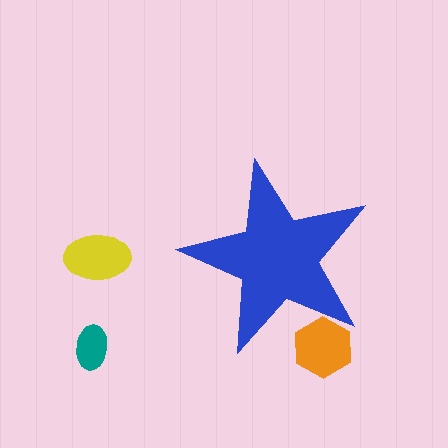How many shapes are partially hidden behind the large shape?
1 shape is partially hidden.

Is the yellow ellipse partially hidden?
No, the yellow ellipse is fully visible.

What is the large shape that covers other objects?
A blue star.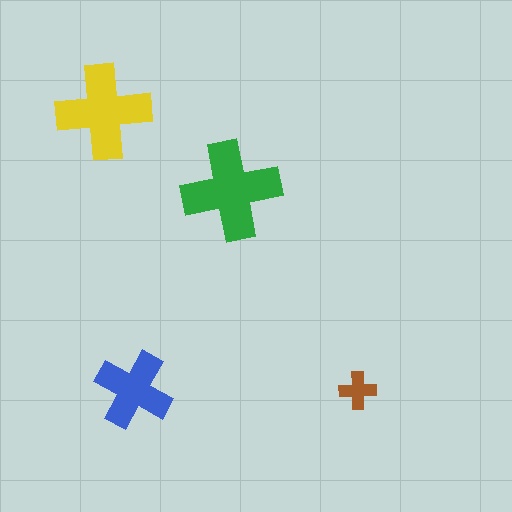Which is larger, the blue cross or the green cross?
The green one.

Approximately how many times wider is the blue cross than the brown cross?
About 2 times wider.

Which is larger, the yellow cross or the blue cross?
The yellow one.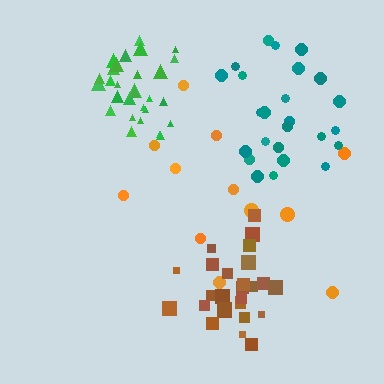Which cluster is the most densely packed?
Brown.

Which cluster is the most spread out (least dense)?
Orange.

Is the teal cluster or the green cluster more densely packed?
Green.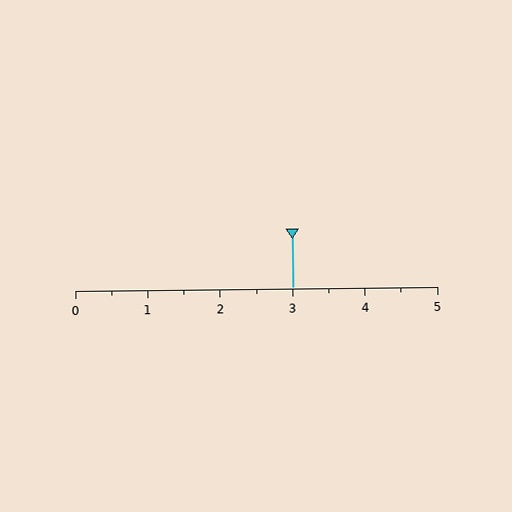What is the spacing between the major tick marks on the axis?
The major ticks are spaced 1 apart.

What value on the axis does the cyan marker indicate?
The marker indicates approximately 3.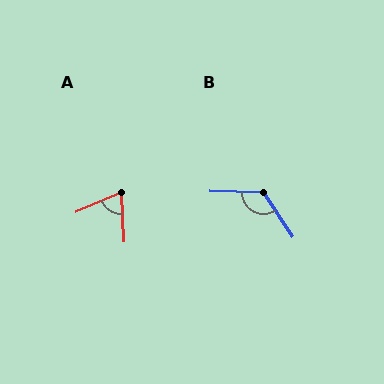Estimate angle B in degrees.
Approximately 126 degrees.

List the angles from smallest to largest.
A (70°), B (126°).